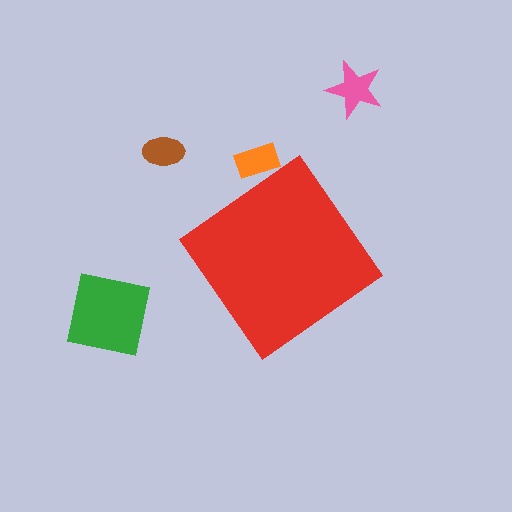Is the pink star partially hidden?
No, the pink star is fully visible.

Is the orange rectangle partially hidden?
Yes, the orange rectangle is partially hidden behind the red diamond.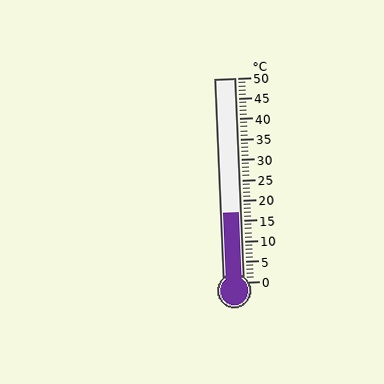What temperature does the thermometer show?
The thermometer shows approximately 17°C.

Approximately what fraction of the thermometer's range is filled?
The thermometer is filled to approximately 35% of its range.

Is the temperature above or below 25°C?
The temperature is below 25°C.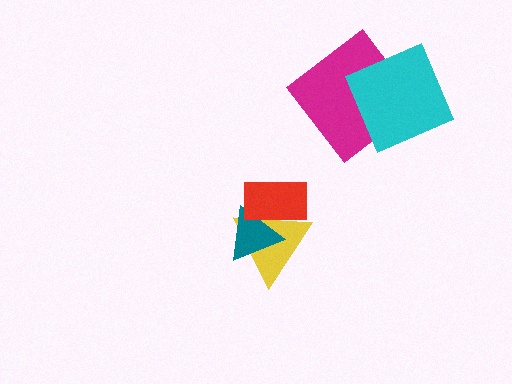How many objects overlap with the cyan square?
1 object overlaps with the cyan square.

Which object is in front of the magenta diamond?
The cyan square is in front of the magenta diamond.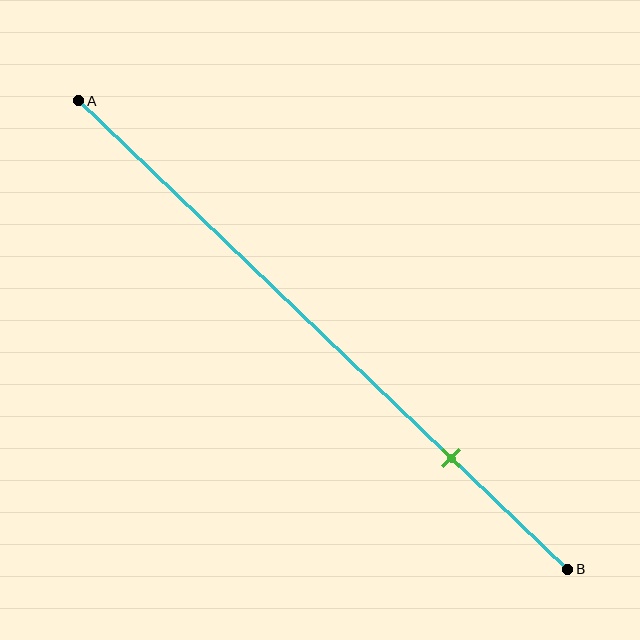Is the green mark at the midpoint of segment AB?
No, the mark is at about 75% from A, not at the 50% midpoint.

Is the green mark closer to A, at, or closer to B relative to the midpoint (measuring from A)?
The green mark is closer to point B than the midpoint of segment AB.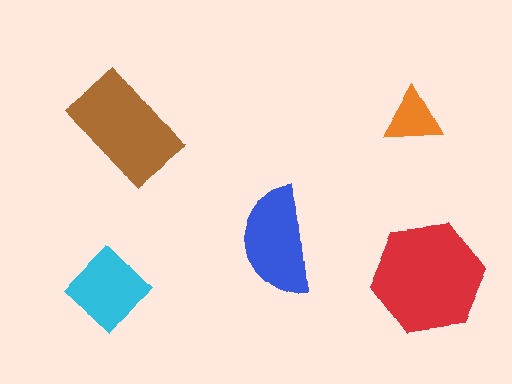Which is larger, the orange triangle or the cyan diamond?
The cyan diamond.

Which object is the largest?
The red hexagon.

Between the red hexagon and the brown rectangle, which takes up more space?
The red hexagon.